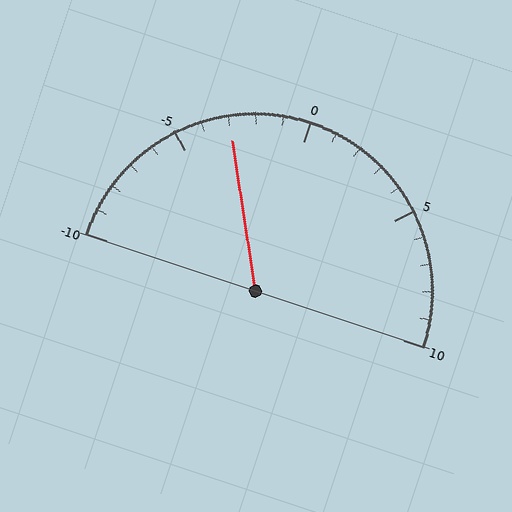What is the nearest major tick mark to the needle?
The nearest major tick mark is -5.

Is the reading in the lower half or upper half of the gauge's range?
The reading is in the lower half of the range (-10 to 10).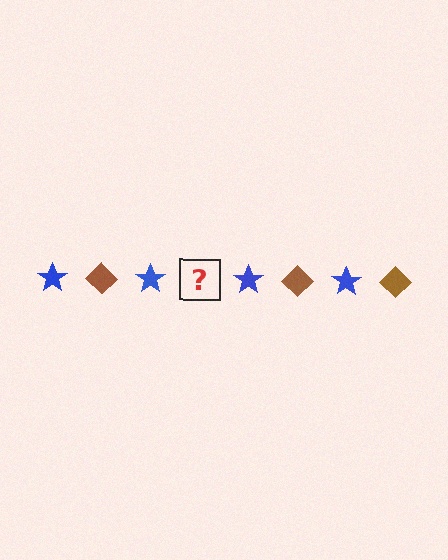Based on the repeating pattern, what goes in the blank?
The blank should be a brown diamond.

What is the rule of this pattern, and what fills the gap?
The rule is that the pattern alternates between blue star and brown diamond. The gap should be filled with a brown diamond.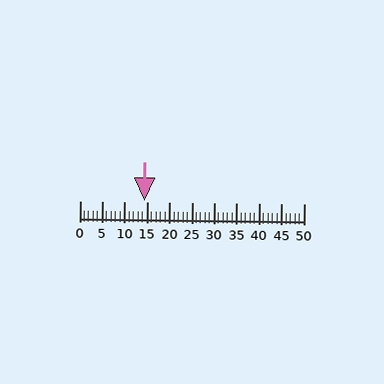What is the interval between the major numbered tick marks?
The major tick marks are spaced 5 units apart.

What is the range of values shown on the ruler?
The ruler shows values from 0 to 50.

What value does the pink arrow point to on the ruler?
The pink arrow points to approximately 14.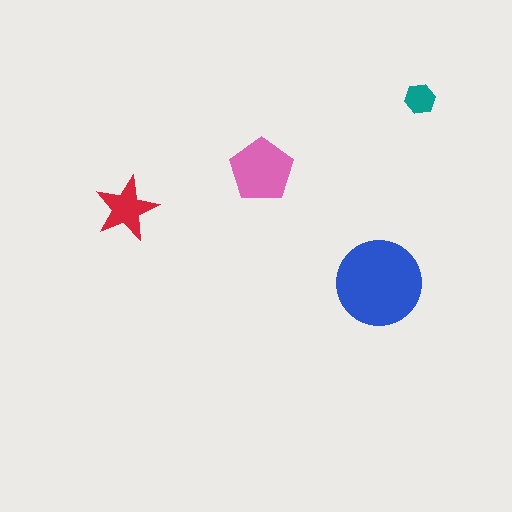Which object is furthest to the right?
The teal hexagon is rightmost.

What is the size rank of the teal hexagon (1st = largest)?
4th.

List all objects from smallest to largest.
The teal hexagon, the red star, the pink pentagon, the blue circle.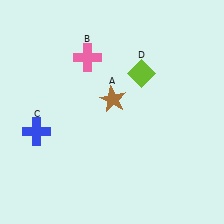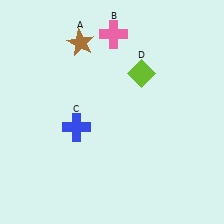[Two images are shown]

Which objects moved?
The objects that moved are: the brown star (A), the pink cross (B), the blue cross (C).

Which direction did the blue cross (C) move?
The blue cross (C) moved right.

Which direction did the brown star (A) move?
The brown star (A) moved up.